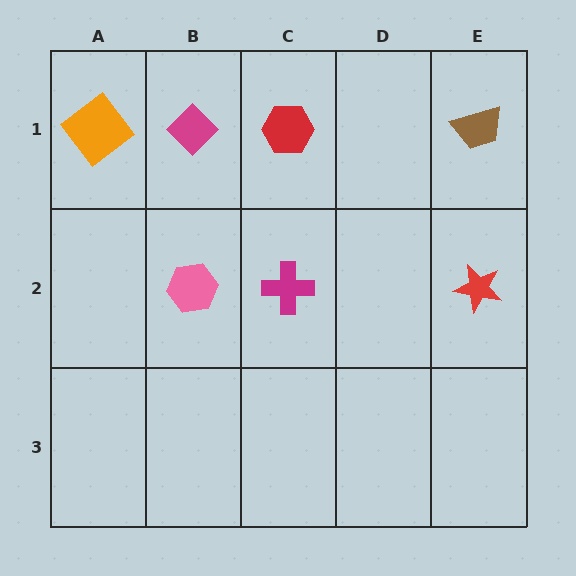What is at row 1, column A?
An orange diamond.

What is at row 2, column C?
A magenta cross.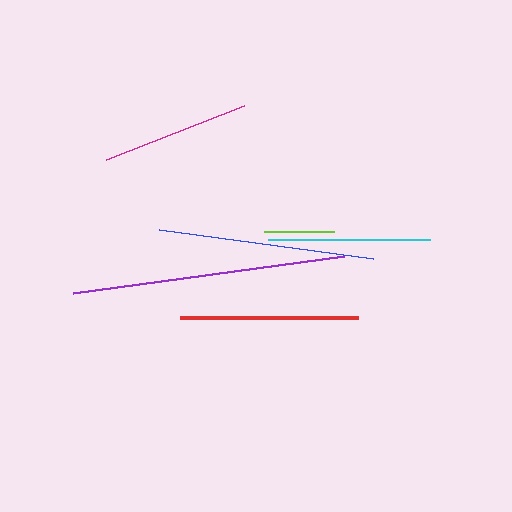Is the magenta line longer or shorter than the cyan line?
The cyan line is longer than the magenta line.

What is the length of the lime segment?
The lime segment is approximately 70 pixels long.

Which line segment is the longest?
The purple line is the longest at approximately 274 pixels.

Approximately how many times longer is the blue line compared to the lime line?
The blue line is approximately 3.1 times the length of the lime line.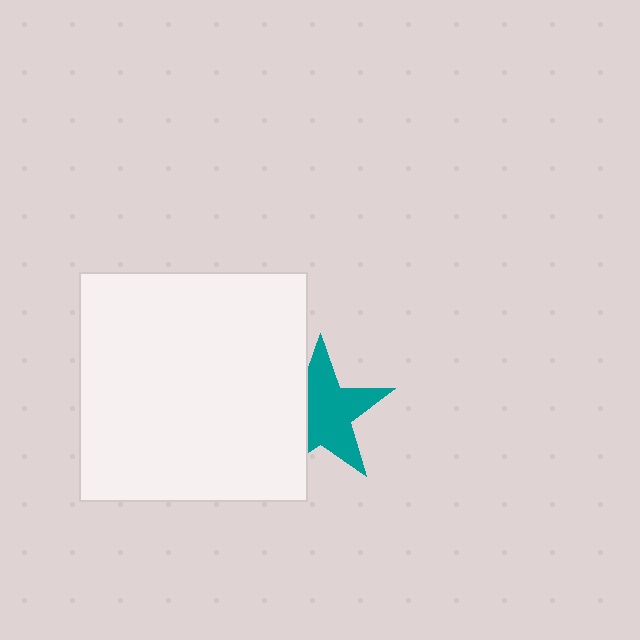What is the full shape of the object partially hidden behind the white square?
The partially hidden object is a teal star.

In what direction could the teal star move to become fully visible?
The teal star could move right. That would shift it out from behind the white square entirely.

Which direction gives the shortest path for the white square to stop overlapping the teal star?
Moving left gives the shortest separation.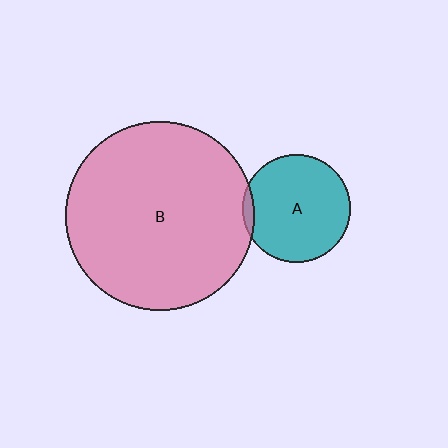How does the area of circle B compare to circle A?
Approximately 3.0 times.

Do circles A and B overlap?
Yes.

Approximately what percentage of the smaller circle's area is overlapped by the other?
Approximately 5%.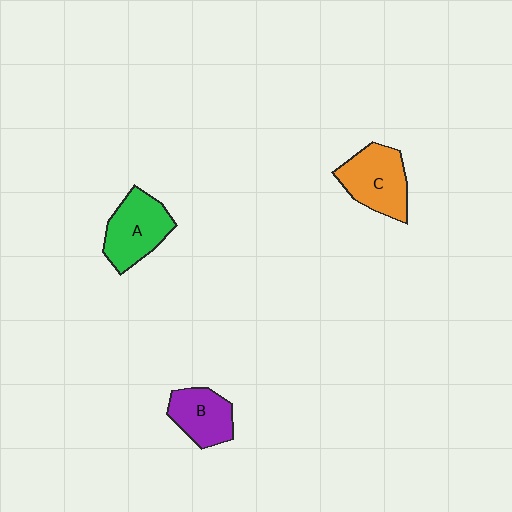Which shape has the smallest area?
Shape B (purple).